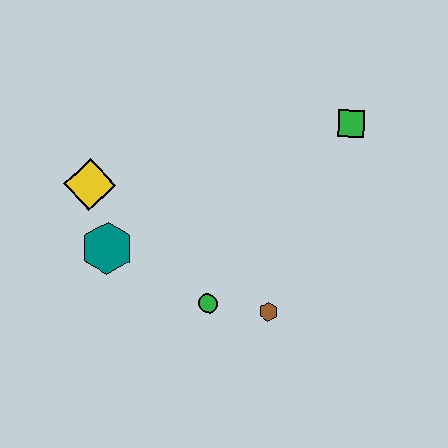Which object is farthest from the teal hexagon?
The green square is farthest from the teal hexagon.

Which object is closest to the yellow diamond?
The teal hexagon is closest to the yellow diamond.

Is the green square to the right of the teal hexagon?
Yes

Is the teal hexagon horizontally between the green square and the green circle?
No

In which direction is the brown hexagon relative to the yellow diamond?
The brown hexagon is to the right of the yellow diamond.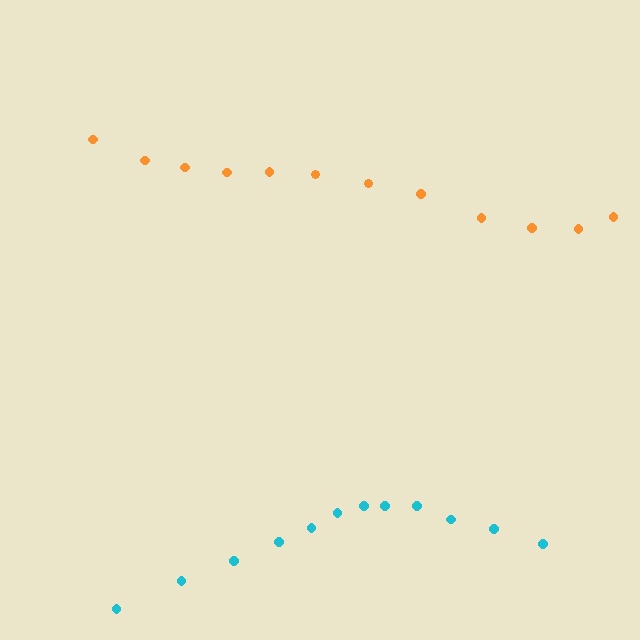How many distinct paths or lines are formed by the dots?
There are 2 distinct paths.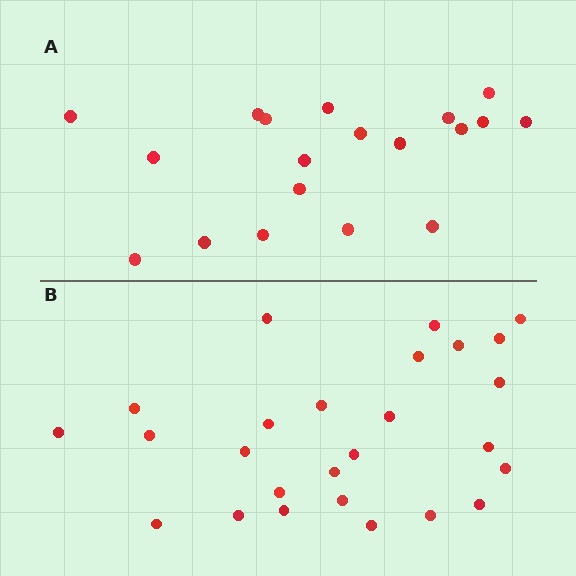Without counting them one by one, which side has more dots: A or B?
Region B (the bottom region) has more dots.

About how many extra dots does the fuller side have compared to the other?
Region B has roughly 8 or so more dots than region A.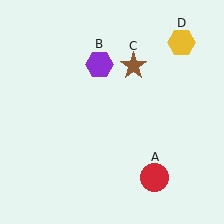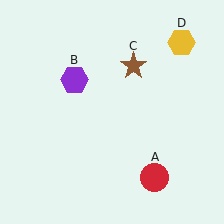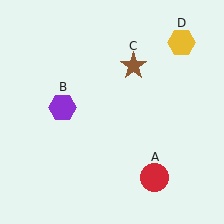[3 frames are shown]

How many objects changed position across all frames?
1 object changed position: purple hexagon (object B).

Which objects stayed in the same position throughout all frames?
Red circle (object A) and brown star (object C) and yellow hexagon (object D) remained stationary.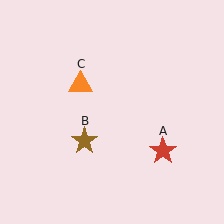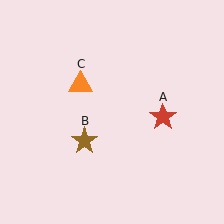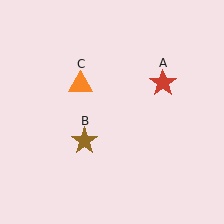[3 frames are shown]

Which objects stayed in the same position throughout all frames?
Brown star (object B) and orange triangle (object C) remained stationary.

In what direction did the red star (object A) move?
The red star (object A) moved up.